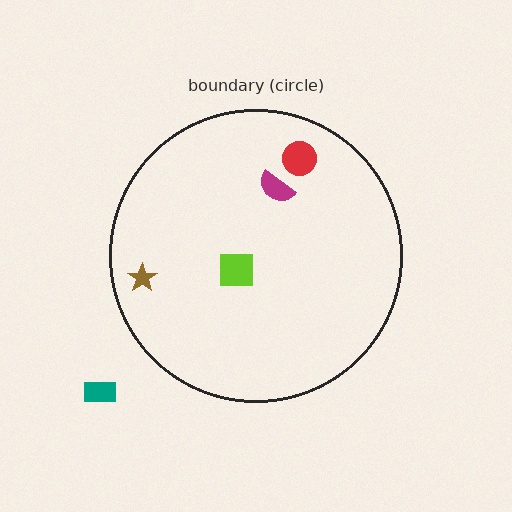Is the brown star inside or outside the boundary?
Inside.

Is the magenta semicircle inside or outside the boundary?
Inside.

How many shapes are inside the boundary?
4 inside, 1 outside.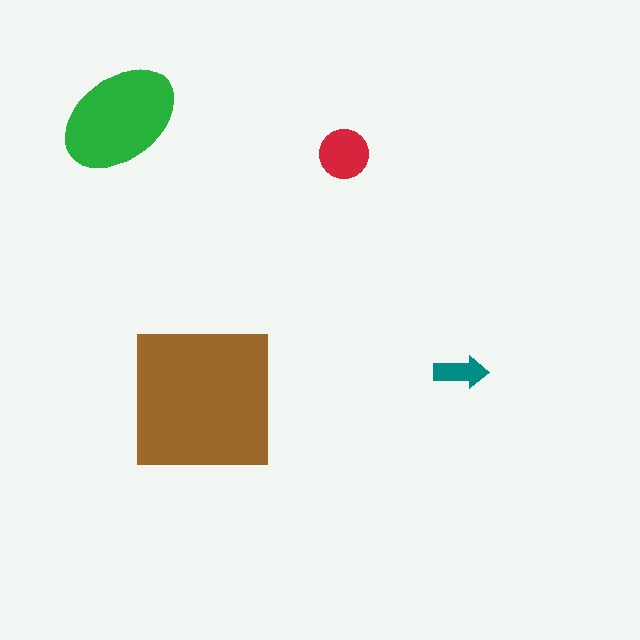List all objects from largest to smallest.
The brown square, the green ellipse, the red circle, the teal arrow.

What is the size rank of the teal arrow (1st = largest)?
4th.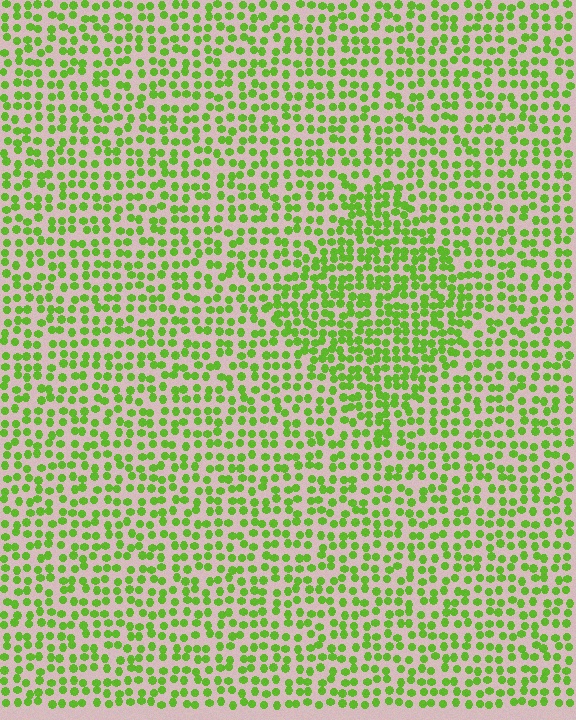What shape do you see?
I see a diamond.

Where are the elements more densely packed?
The elements are more densely packed inside the diamond boundary.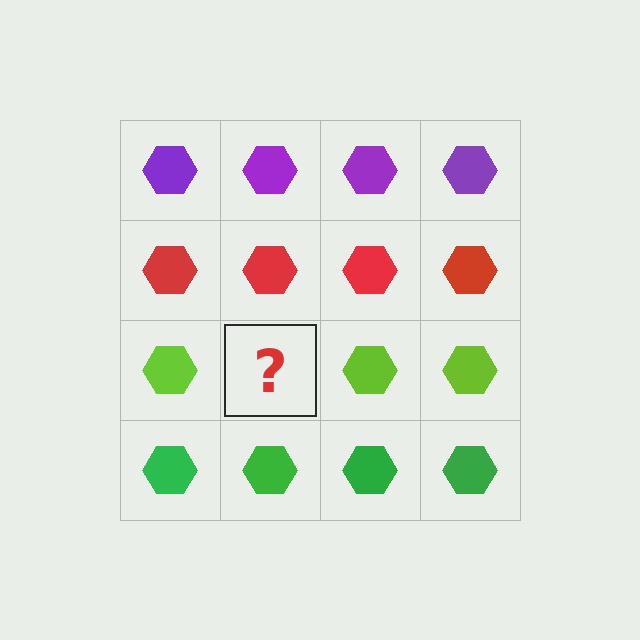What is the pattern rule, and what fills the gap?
The rule is that each row has a consistent color. The gap should be filled with a lime hexagon.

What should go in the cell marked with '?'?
The missing cell should contain a lime hexagon.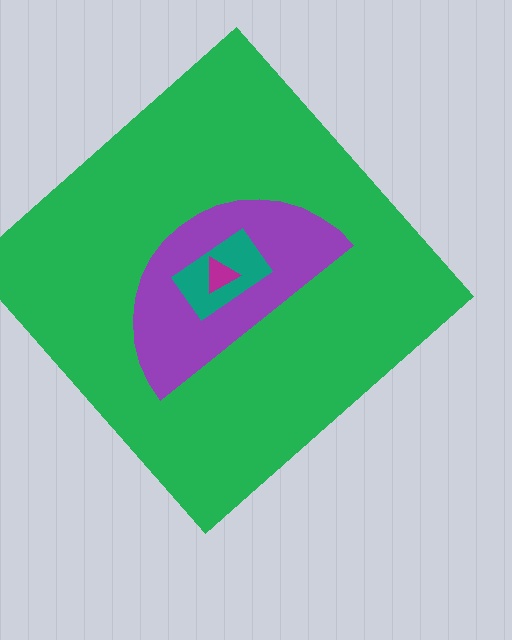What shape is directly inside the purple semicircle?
The teal rectangle.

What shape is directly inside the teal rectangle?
The magenta triangle.